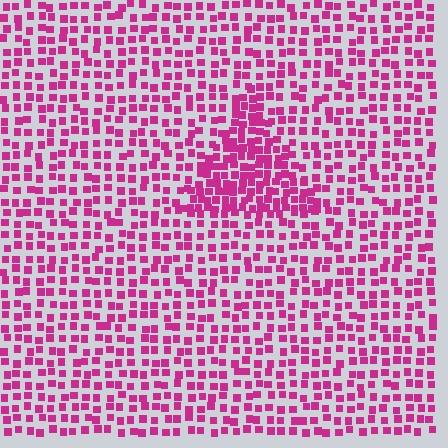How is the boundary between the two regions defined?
The boundary is defined by a change in element density (approximately 1.8x ratio). All elements are the same color, size, and shape.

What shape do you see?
I see a triangle.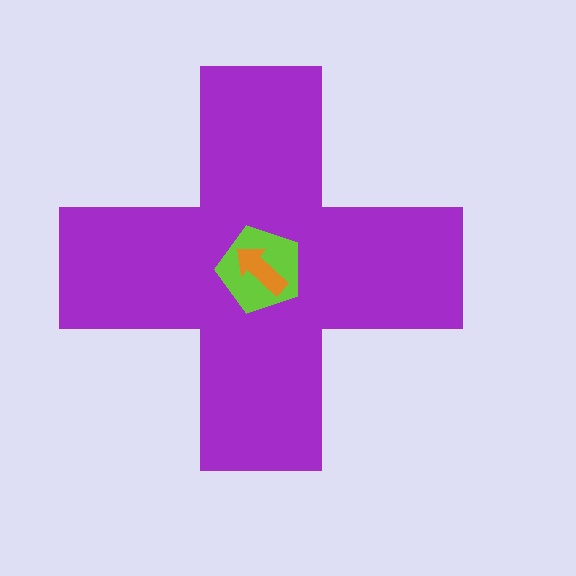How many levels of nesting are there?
3.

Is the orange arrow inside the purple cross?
Yes.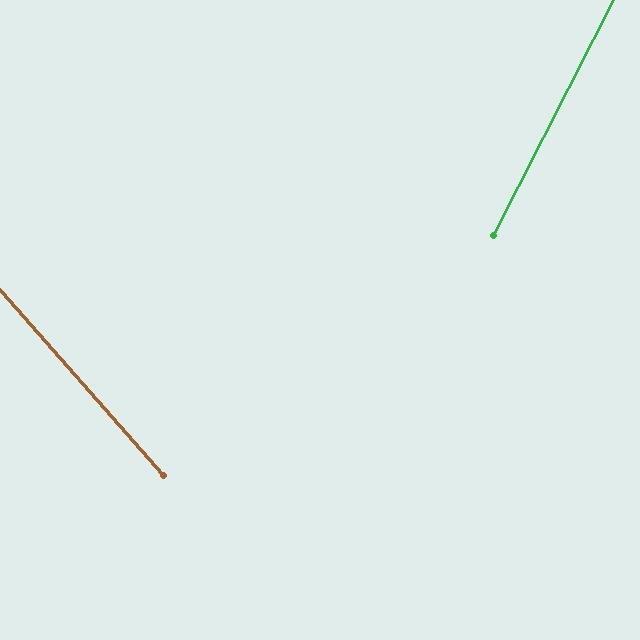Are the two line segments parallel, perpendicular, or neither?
Neither parallel nor perpendicular — they differ by about 68°.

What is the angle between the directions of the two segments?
Approximately 68 degrees.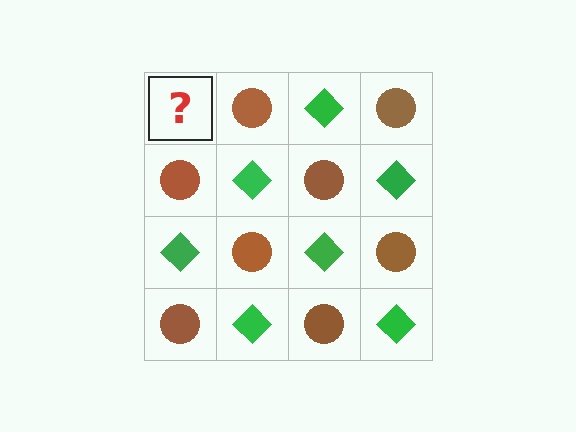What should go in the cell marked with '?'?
The missing cell should contain a green diamond.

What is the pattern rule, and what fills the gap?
The rule is that it alternates green diamond and brown circle in a checkerboard pattern. The gap should be filled with a green diamond.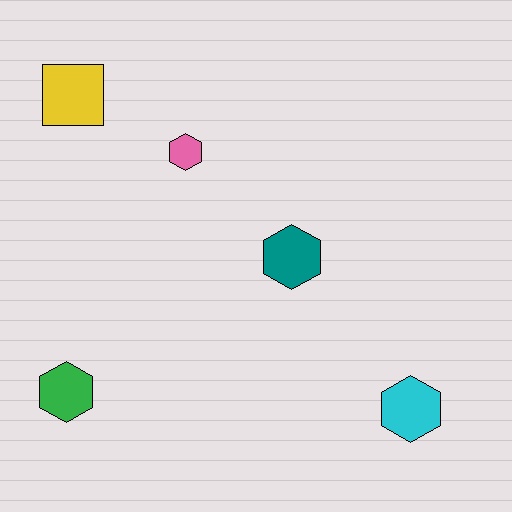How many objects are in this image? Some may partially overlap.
There are 5 objects.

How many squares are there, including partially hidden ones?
There is 1 square.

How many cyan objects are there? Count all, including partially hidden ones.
There is 1 cyan object.